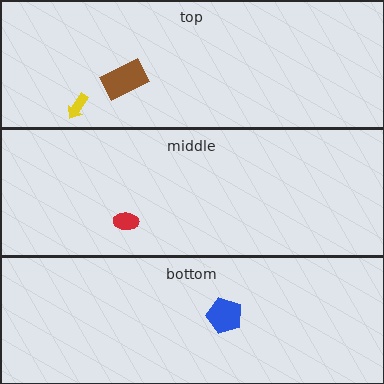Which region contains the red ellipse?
The middle region.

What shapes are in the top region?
The yellow arrow, the brown rectangle.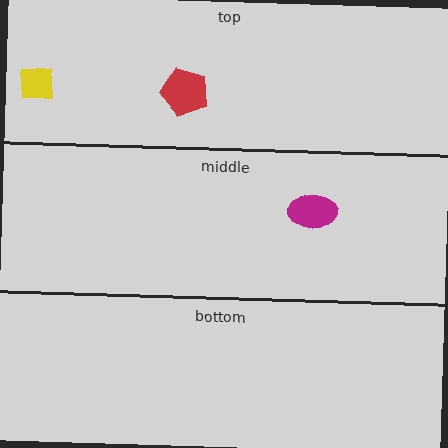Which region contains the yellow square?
The top region.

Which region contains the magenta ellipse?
The middle region.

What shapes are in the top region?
The red pentagon, the yellow square.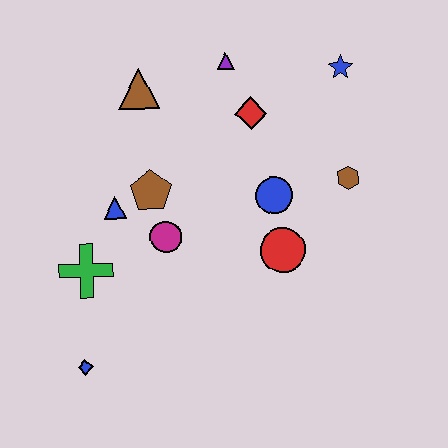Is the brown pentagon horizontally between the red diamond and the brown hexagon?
No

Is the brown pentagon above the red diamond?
No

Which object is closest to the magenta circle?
The brown pentagon is closest to the magenta circle.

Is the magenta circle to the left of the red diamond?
Yes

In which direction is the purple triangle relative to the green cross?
The purple triangle is above the green cross.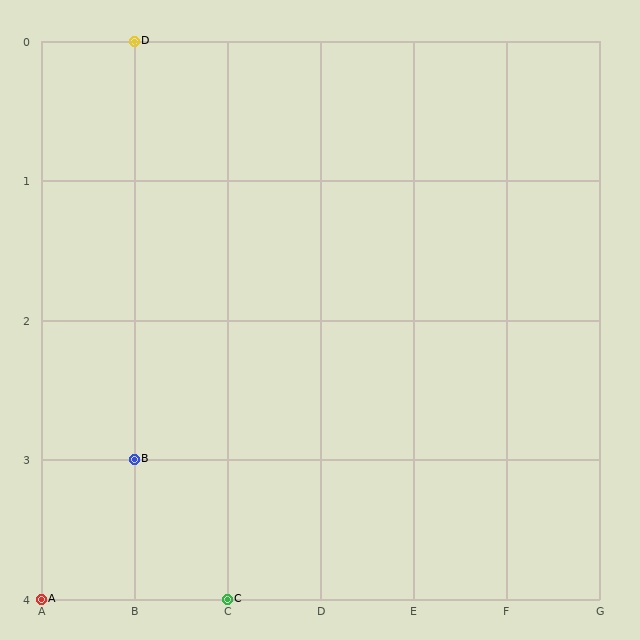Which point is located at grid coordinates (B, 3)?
Point B is at (B, 3).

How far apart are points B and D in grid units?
Points B and D are 3 rows apart.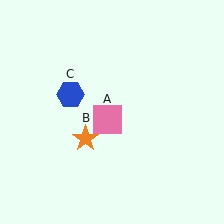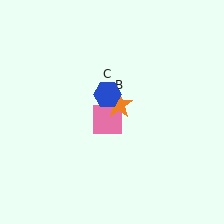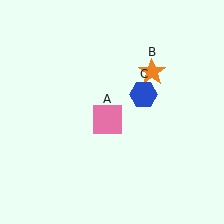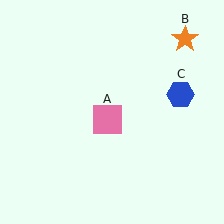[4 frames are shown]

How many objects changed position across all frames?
2 objects changed position: orange star (object B), blue hexagon (object C).